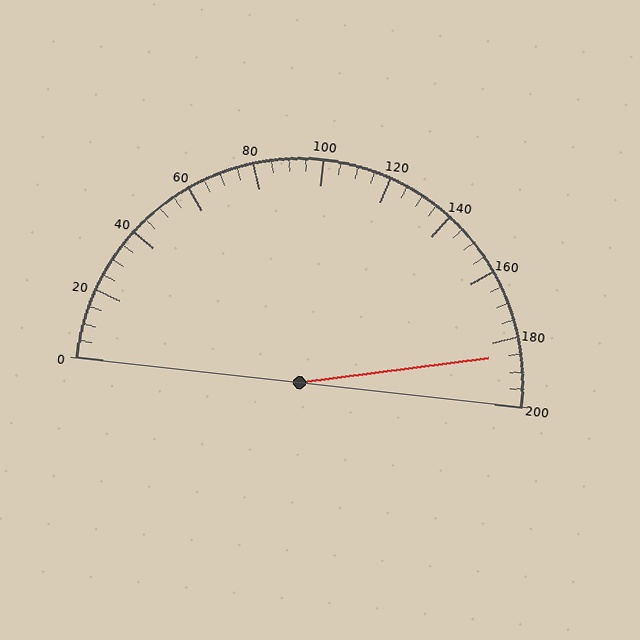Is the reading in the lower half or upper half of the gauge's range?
The reading is in the upper half of the range (0 to 200).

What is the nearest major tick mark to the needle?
The nearest major tick mark is 180.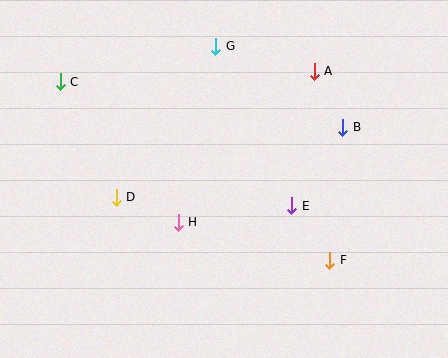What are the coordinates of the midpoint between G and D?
The midpoint between G and D is at (166, 122).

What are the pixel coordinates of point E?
Point E is at (292, 206).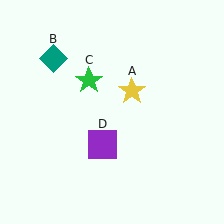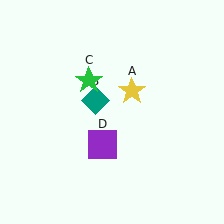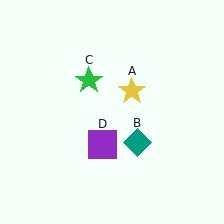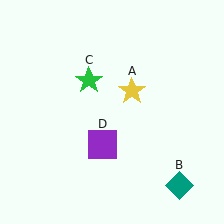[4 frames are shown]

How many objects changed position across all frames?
1 object changed position: teal diamond (object B).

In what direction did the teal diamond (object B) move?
The teal diamond (object B) moved down and to the right.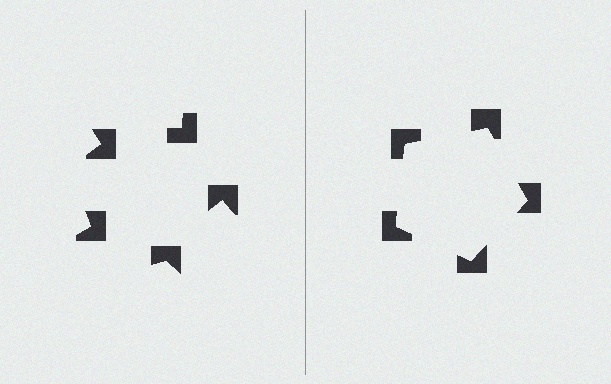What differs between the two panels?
The notched squares are positioned identically on both sides; only the wedge orientations differ. On the right they align to a pentagon; on the left they are misaligned.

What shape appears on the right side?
An illusory pentagon.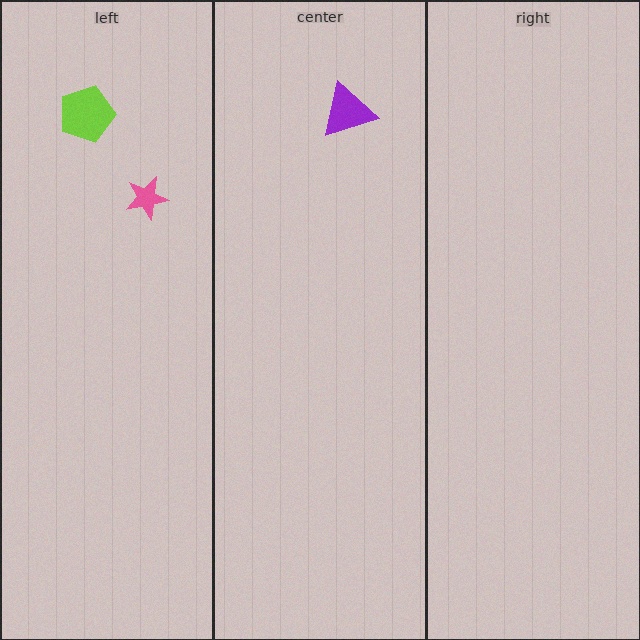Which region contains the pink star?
The left region.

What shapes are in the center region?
The purple triangle.